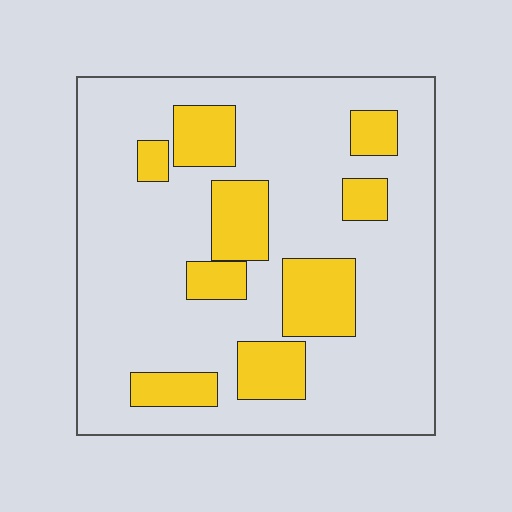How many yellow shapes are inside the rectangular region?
9.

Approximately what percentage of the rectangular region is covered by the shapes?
Approximately 25%.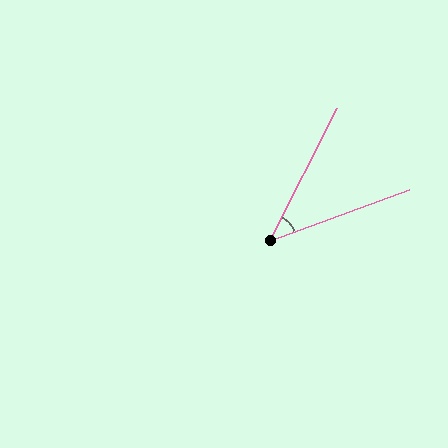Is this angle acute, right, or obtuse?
It is acute.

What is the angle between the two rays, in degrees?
Approximately 43 degrees.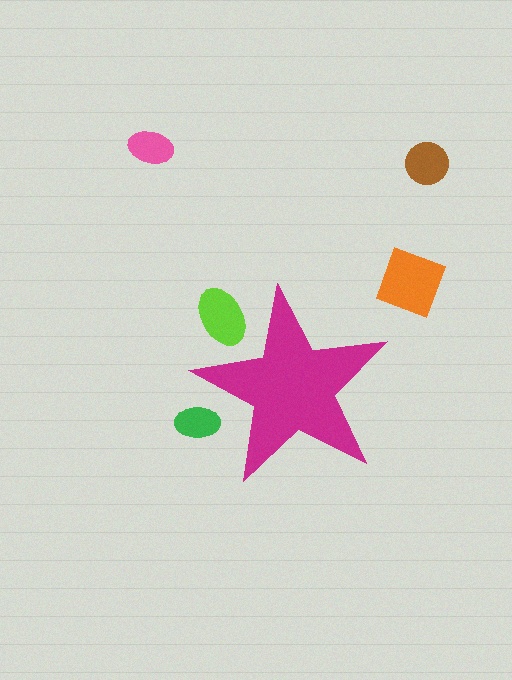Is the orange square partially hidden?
No, the orange square is fully visible.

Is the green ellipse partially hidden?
Yes, the green ellipse is partially hidden behind the magenta star.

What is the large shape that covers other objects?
A magenta star.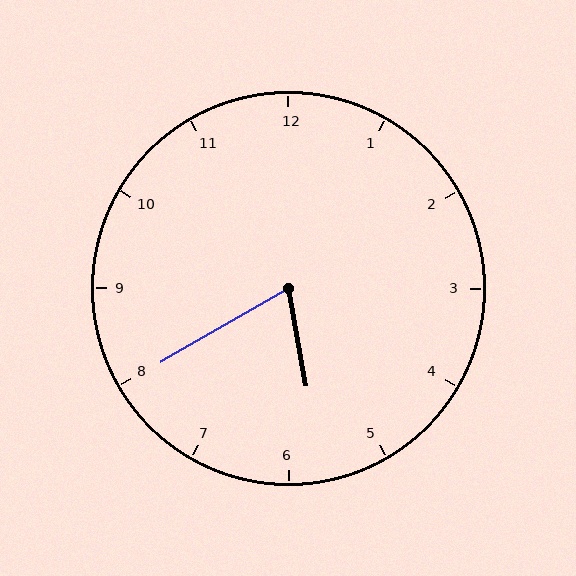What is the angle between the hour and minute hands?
Approximately 70 degrees.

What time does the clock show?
5:40.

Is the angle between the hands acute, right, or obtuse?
It is acute.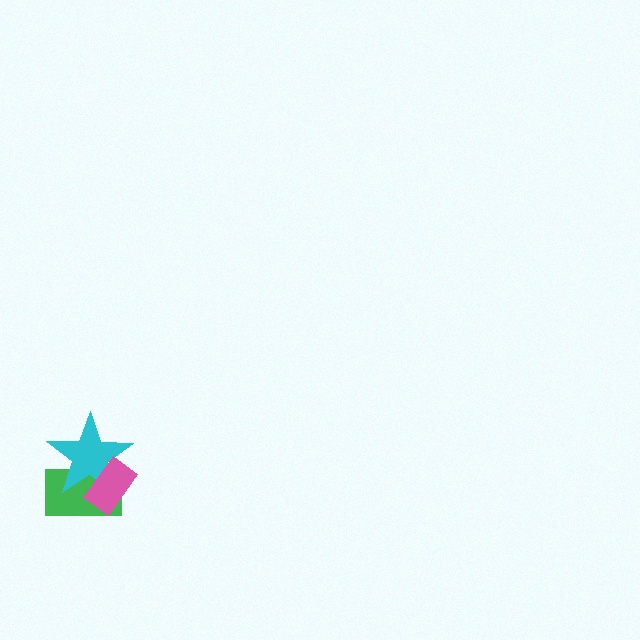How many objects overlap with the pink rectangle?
2 objects overlap with the pink rectangle.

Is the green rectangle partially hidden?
Yes, it is partially covered by another shape.